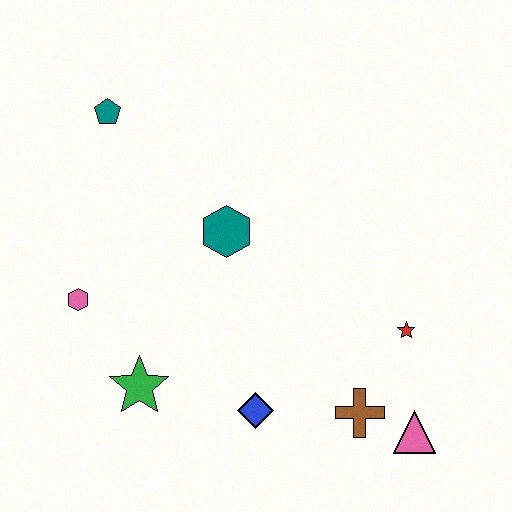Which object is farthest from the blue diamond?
The teal pentagon is farthest from the blue diamond.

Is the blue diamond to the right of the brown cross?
No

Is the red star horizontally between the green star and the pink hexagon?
No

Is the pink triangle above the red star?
No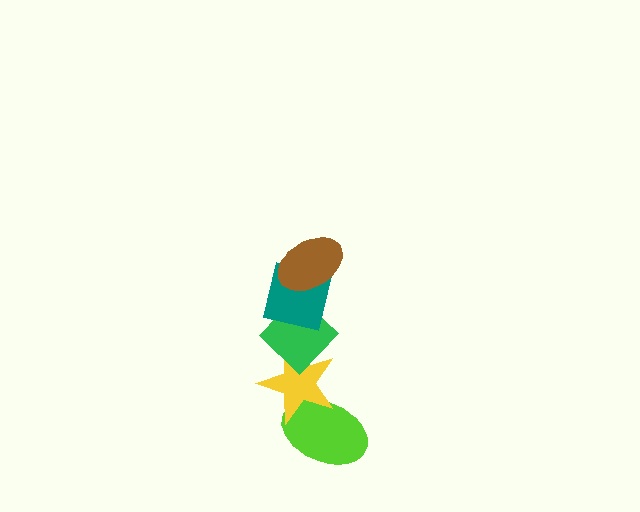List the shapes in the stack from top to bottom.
From top to bottom: the brown ellipse, the teal square, the green diamond, the yellow star, the lime ellipse.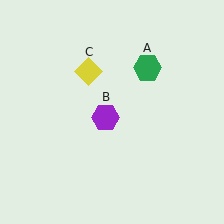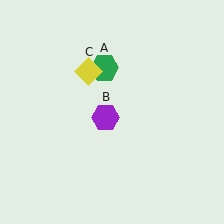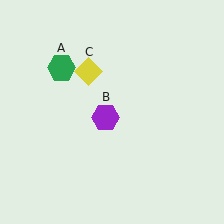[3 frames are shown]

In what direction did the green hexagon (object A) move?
The green hexagon (object A) moved left.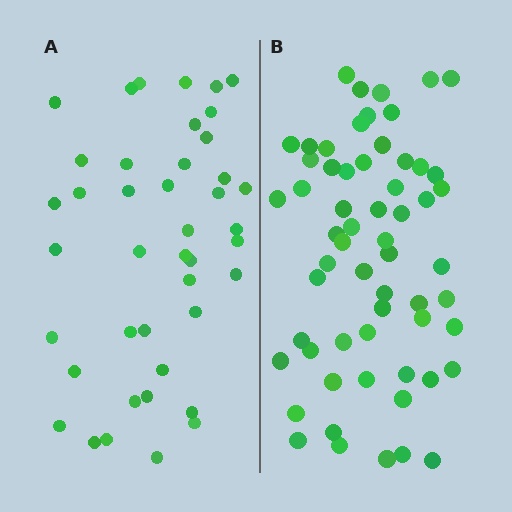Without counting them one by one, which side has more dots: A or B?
Region B (the right region) has more dots.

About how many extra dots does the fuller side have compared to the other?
Region B has approximately 20 more dots than region A.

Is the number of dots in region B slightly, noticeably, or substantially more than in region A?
Region B has noticeably more, but not dramatically so. The ratio is roughly 1.4 to 1.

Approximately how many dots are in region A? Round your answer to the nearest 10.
About 40 dots. (The exact count is 42, which rounds to 40.)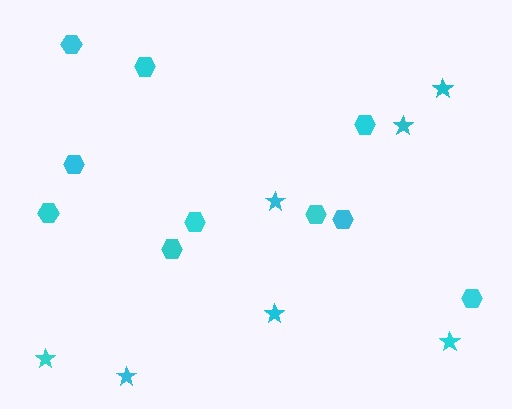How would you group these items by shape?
There are 2 groups: one group of hexagons (10) and one group of stars (7).